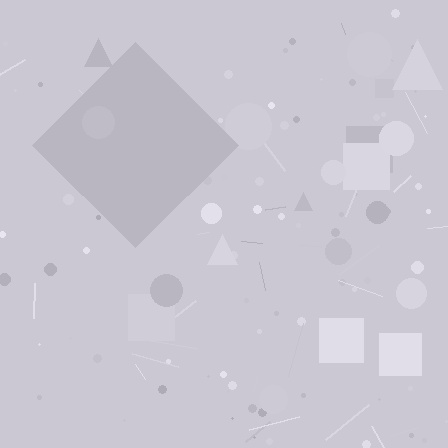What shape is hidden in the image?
A diamond is hidden in the image.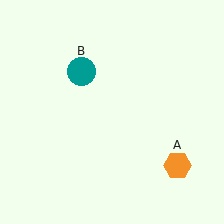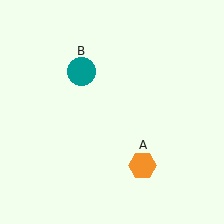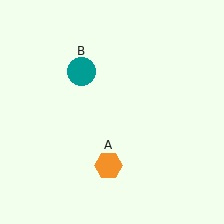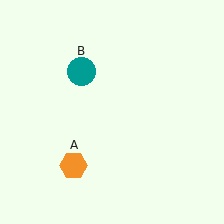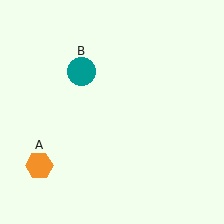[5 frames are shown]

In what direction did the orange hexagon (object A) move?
The orange hexagon (object A) moved left.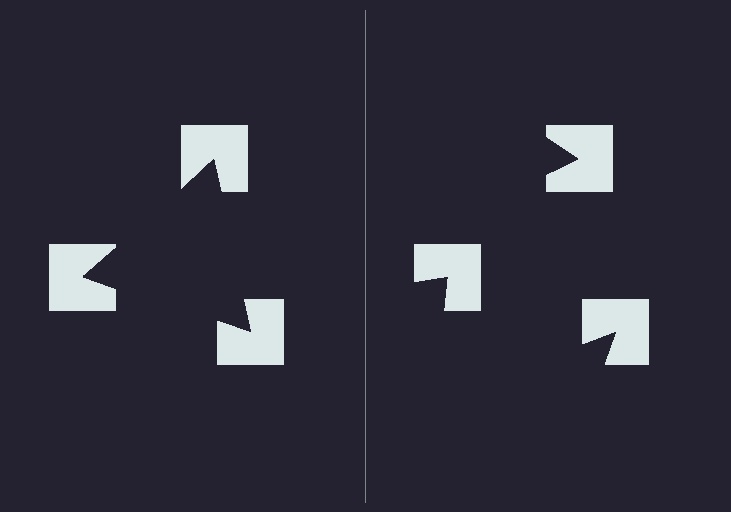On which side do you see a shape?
An illusory triangle appears on the left side. On the right side the wedge cuts are rotated, so no coherent shape forms.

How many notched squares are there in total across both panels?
6 — 3 on each side.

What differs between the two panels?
The notched squares are positioned identically on both sides; only the wedge orientations differ. On the left they align to a triangle; on the right they are misaligned.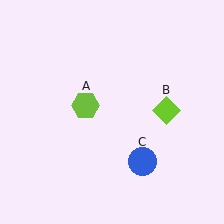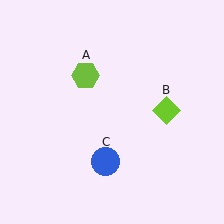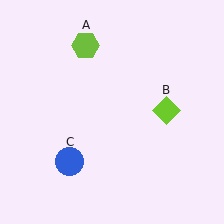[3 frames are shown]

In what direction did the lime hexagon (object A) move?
The lime hexagon (object A) moved up.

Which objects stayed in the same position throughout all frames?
Lime diamond (object B) remained stationary.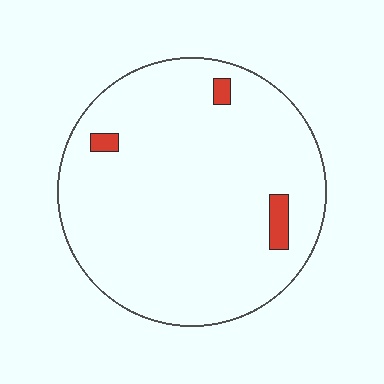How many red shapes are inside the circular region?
3.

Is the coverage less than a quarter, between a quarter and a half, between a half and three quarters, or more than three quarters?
Less than a quarter.